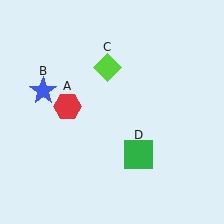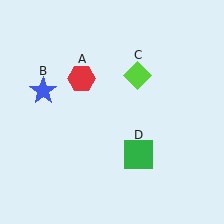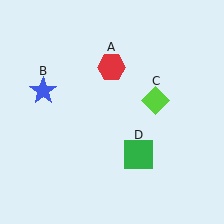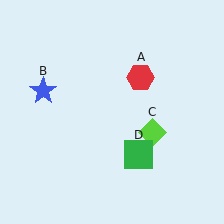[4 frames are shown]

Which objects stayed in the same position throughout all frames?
Blue star (object B) and green square (object D) remained stationary.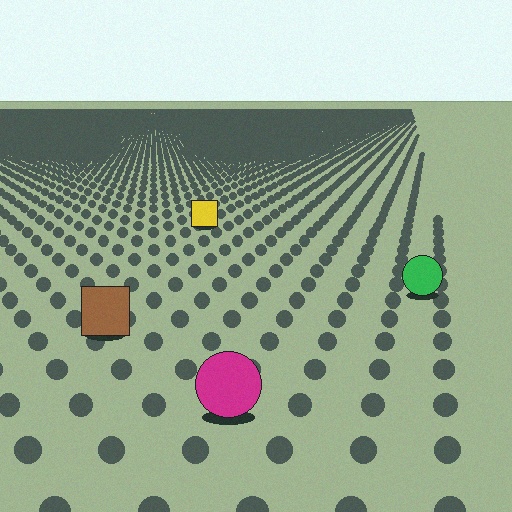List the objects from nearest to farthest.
From nearest to farthest: the magenta circle, the brown square, the green circle, the yellow square.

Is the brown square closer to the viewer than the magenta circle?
No. The magenta circle is closer — you can tell from the texture gradient: the ground texture is coarser near it.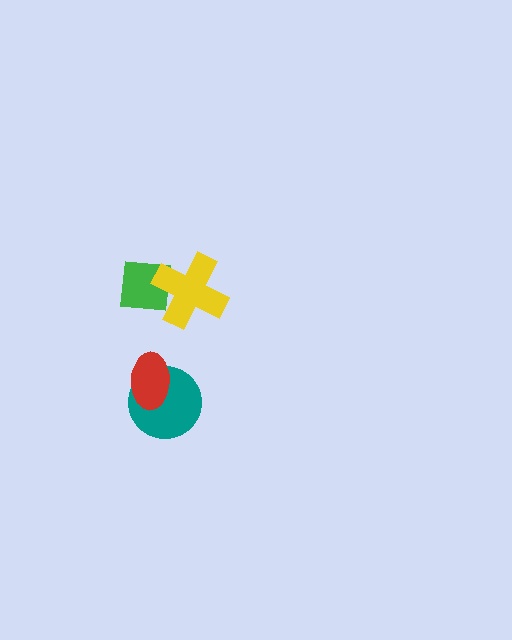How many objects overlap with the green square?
1 object overlaps with the green square.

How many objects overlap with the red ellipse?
1 object overlaps with the red ellipse.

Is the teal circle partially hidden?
Yes, it is partially covered by another shape.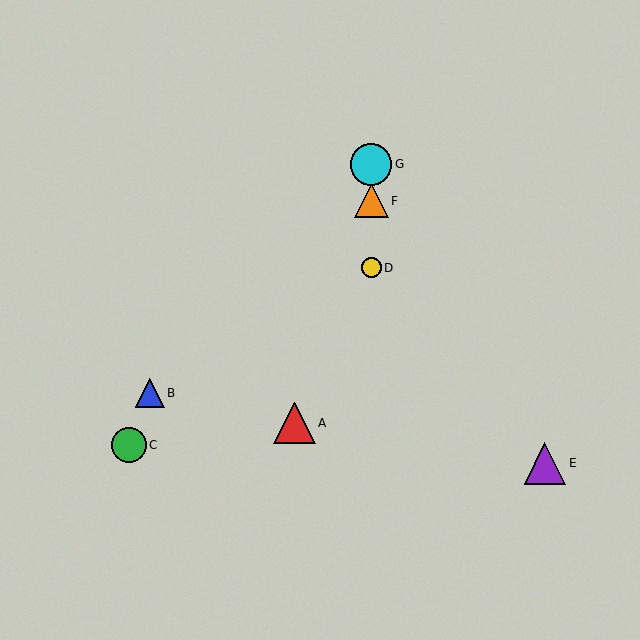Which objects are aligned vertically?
Objects D, F, G are aligned vertically.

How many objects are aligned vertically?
3 objects (D, F, G) are aligned vertically.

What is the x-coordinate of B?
Object B is at x≈150.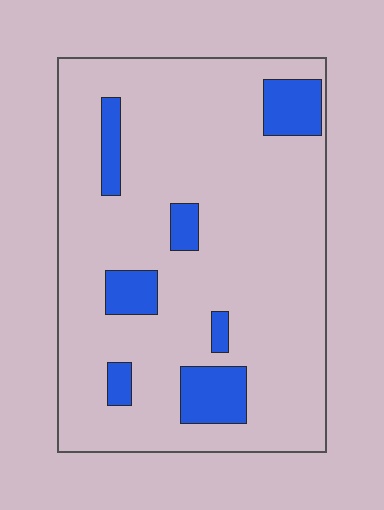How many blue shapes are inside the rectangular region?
7.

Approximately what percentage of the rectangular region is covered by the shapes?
Approximately 15%.